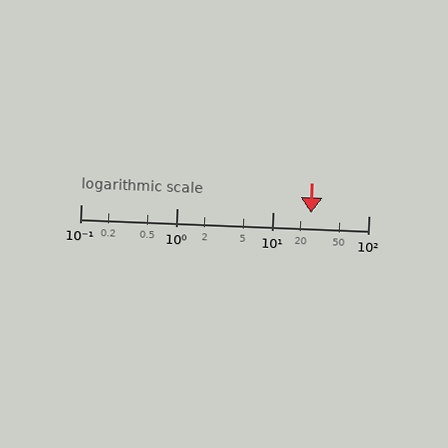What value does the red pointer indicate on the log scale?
The pointer indicates approximately 25.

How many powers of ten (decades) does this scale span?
The scale spans 3 decades, from 0.1 to 100.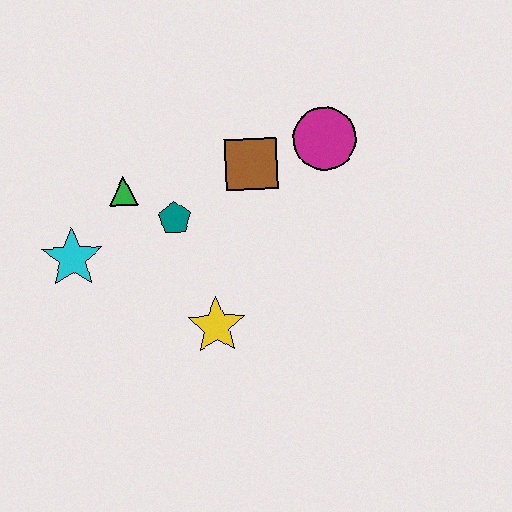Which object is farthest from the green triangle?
The magenta circle is farthest from the green triangle.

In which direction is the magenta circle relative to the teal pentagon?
The magenta circle is to the right of the teal pentagon.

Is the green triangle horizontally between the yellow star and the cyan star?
Yes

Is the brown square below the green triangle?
No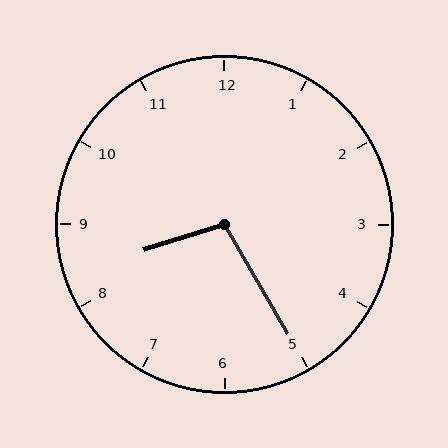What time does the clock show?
8:25.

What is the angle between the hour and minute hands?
Approximately 102 degrees.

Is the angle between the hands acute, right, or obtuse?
It is obtuse.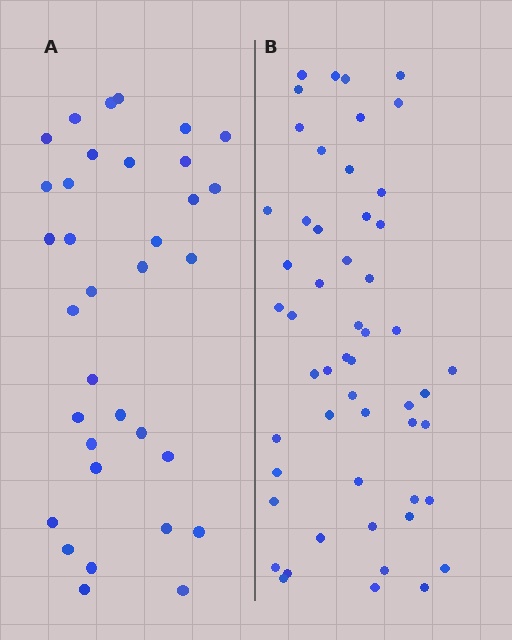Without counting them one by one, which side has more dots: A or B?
Region B (the right region) has more dots.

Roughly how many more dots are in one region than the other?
Region B has approximately 20 more dots than region A.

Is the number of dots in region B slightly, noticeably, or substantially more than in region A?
Region B has substantially more. The ratio is roughly 1.6 to 1.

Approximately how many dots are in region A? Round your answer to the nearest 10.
About 30 dots. (The exact count is 34, which rounds to 30.)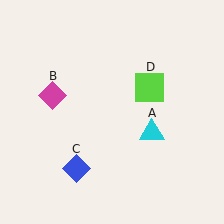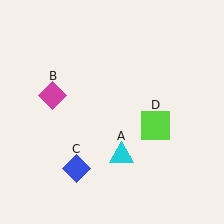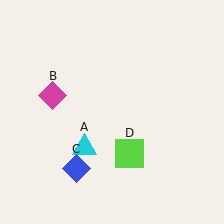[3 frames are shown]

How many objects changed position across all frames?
2 objects changed position: cyan triangle (object A), lime square (object D).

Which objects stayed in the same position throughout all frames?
Magenta diamond (object B) and blue diamond (object C) remained stationary.